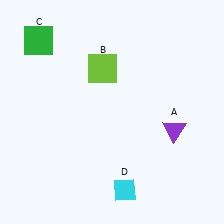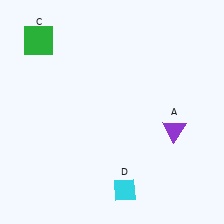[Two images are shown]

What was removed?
The lime square (B) was removed in Image 2.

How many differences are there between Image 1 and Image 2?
There is 1 difference between the two images.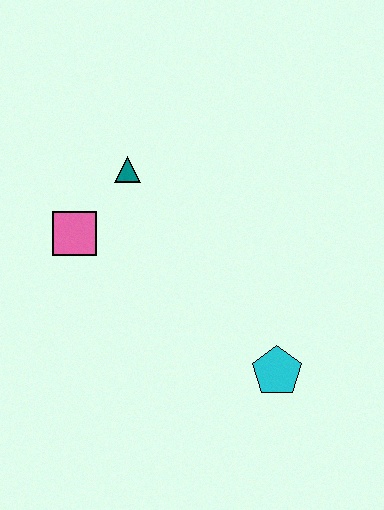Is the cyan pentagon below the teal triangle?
Yes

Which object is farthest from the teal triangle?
The cyan pentagon is farthest from the teal triangle.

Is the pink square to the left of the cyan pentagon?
Yes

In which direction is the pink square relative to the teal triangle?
The pink square is below the teal triangle.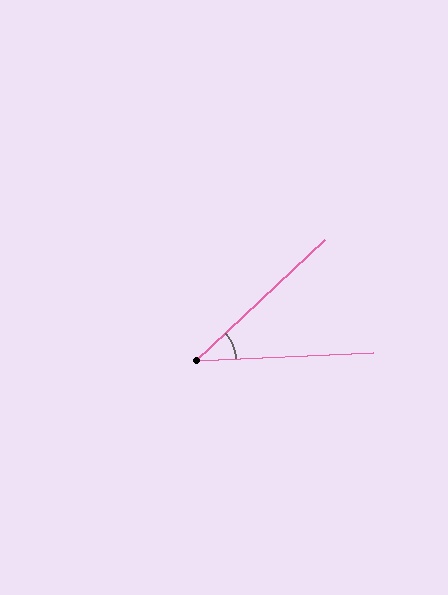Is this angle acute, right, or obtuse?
It is acute.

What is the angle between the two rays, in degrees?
Approximately 41 degrees.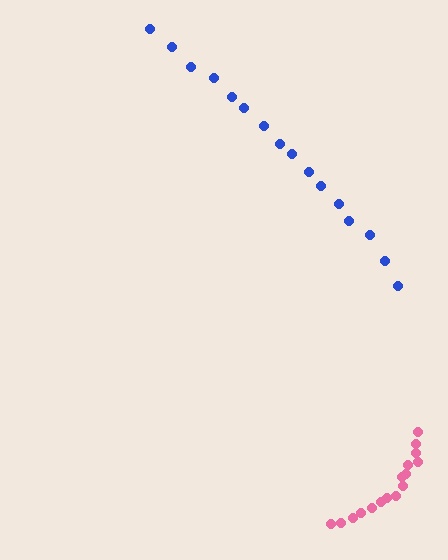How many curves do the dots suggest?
There are 2 distinct paths.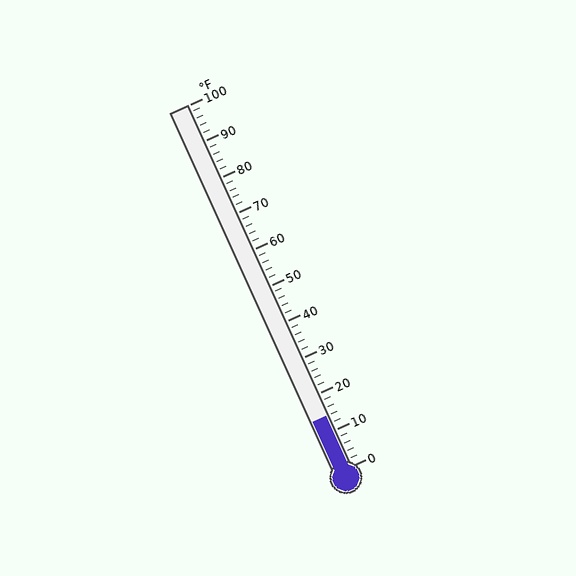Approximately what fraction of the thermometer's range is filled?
The thermometer is filled to approximately 15% of its range.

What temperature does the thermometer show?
The thermometer shows approximately 14°F.